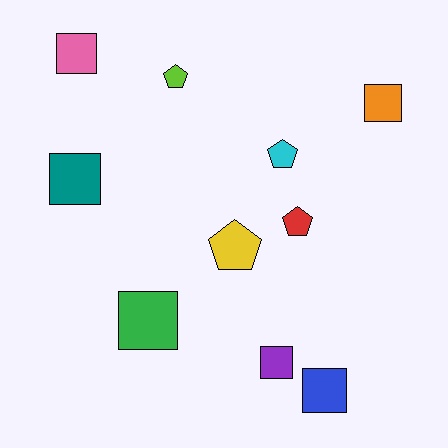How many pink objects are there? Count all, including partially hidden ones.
There is 1 pink object.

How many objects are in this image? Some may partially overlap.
There are 10 objects.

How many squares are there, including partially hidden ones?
There are 6 squares.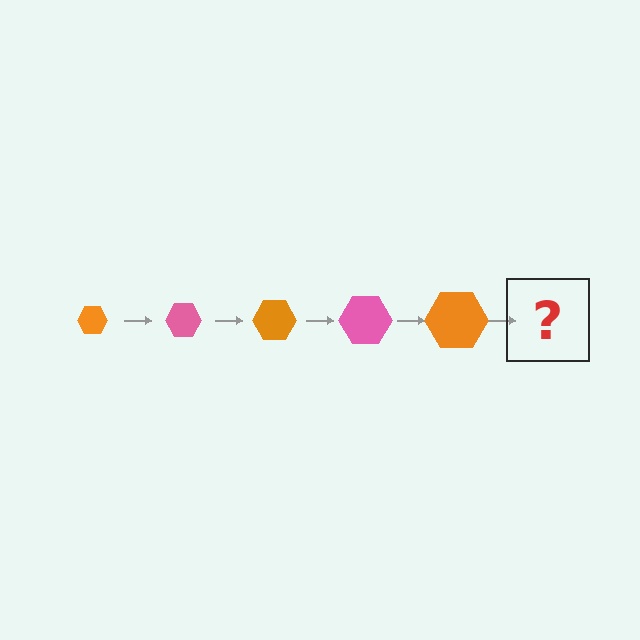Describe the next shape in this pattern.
It should be a pink hexagon, larger than the previous one.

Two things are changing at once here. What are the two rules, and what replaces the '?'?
The two rules are that the hexagon grows larger each step and the color cycles through orange and pink. The '?' should be a pink hexagon, larger than the previous one.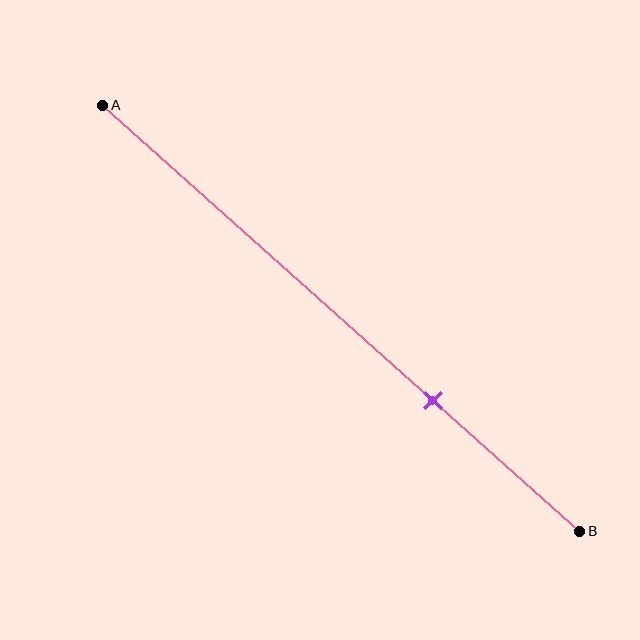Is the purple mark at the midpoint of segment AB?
No, the mark is at about 70% from A, not at the 50% midpoint.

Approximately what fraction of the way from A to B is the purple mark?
The purple mark is approximately 70% of the way from A to B.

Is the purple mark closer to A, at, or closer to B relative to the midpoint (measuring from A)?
The purple mark is closer to point B than the midpoint of segment AB.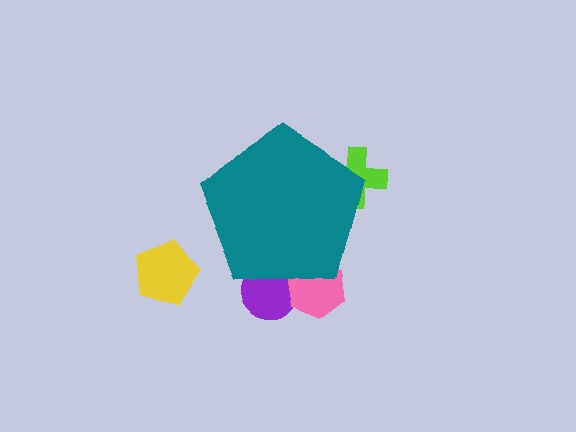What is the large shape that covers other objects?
A teal pentagon.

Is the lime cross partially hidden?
Yes, the lime cross is partially hidden behind the teal pentagon.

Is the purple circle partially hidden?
Yes, the purple circle is partially hidden behind the teal pentagon.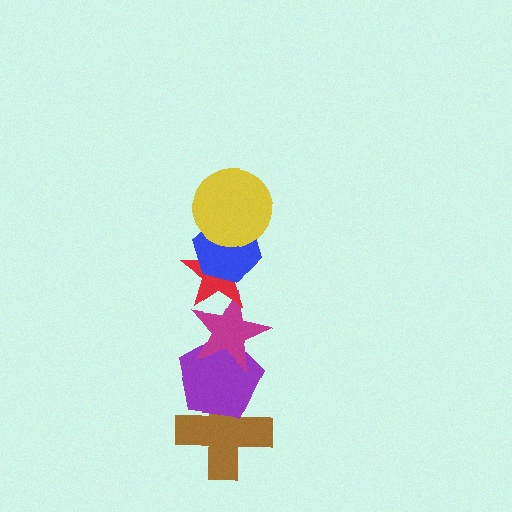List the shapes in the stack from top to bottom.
From top to bottom: the yellow circle, the blue hexagon, the red star, the magenta star, the purple pentagon, the brown cross.